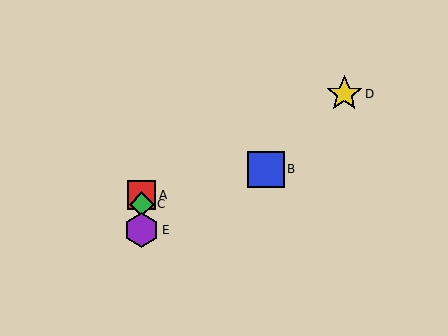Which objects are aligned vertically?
Objects A, C, E are aligned vertically.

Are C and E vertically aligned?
Yes, both are at x≈142.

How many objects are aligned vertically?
3 objects (A, C, E) are aligned vertically.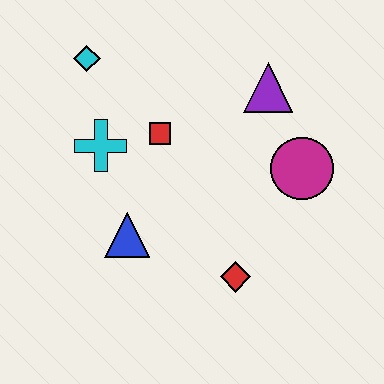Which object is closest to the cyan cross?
The red square is closest to the cyan cross.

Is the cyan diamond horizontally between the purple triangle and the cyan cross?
No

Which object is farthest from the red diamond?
The cyan diamond is farthest from the red diamond.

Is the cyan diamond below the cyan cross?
No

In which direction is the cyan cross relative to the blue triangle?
The cyan cross is above the blue triangle.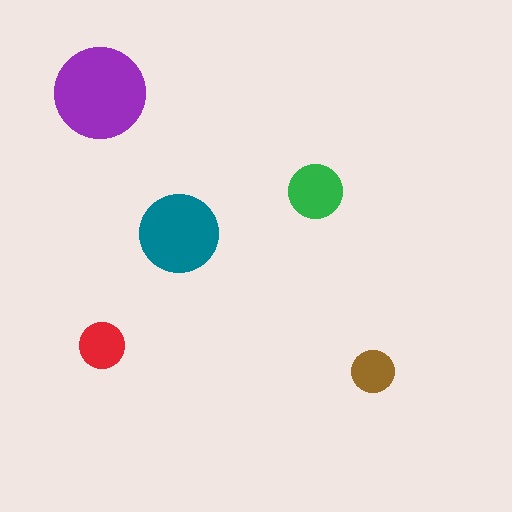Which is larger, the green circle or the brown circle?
The green one.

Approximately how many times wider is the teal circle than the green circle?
About 1.5 times wider.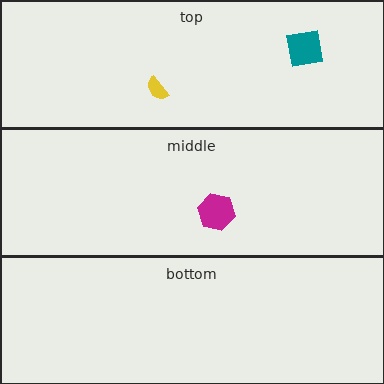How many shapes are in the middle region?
1.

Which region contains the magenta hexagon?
The middle region.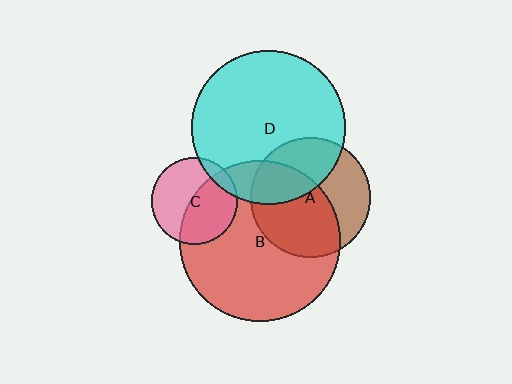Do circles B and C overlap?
Yes.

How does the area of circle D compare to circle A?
Approximately 1.7 times.